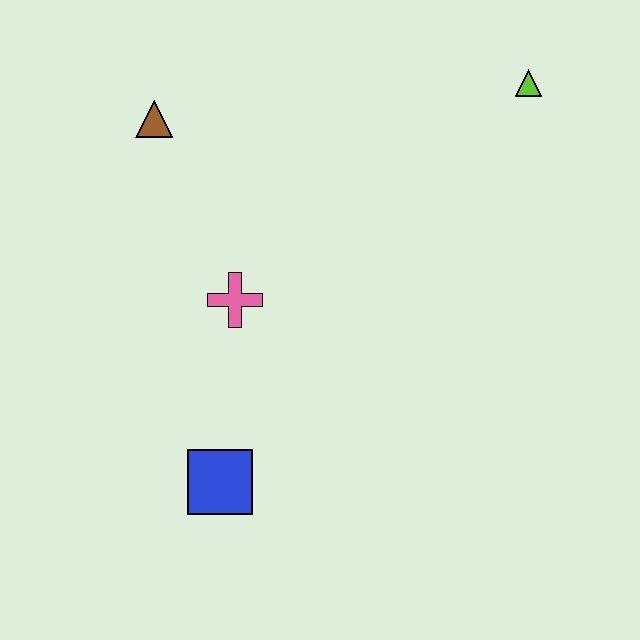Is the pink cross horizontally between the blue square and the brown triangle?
No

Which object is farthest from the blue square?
The lime triangle is farthest from the blue square.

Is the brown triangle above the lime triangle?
No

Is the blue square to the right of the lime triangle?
No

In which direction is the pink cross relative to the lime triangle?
The pink cross is to the left of the lime triangle.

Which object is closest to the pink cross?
The blue square is closest to the pink cross.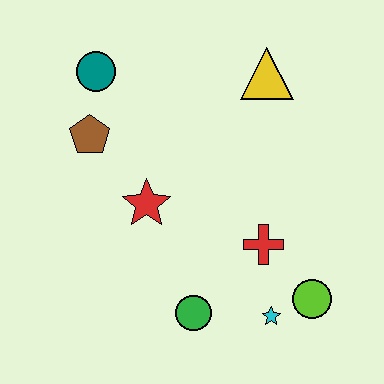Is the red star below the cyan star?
No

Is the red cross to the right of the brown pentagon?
Yes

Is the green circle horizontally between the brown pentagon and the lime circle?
Yes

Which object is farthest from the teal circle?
The lime circle is farthest from the teal circle.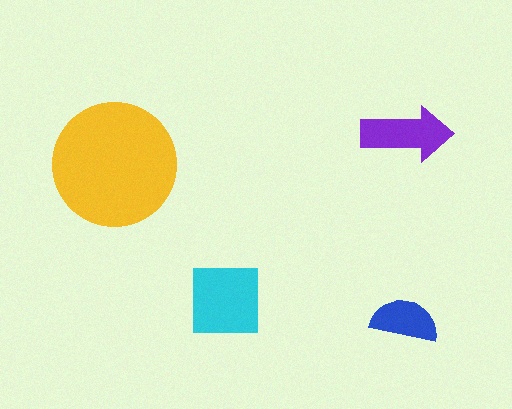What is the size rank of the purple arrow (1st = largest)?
3rd.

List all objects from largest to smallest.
The yellow circle, the cyan square, the purple arrow, the blue semicircle.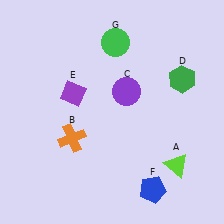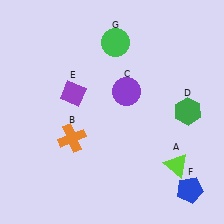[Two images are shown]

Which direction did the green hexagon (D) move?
The green hexagon (D) moved down.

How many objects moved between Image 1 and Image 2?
2 objects moved between the two images.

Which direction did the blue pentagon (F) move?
The blue pentagon (F) moved right.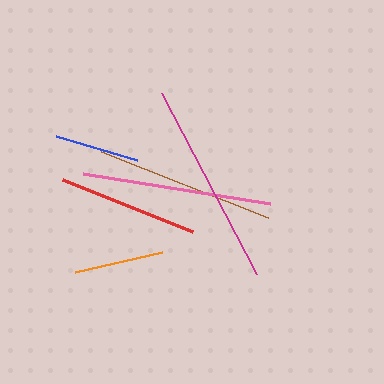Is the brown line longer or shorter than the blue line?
The brown line is longer than the blue line.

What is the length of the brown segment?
The brown segment is approximately 179 pixels long.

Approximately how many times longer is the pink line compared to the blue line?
The pink line is approximately 2.2 times the length of the blue line.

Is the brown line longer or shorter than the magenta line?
The magenta line is longer than the brown line.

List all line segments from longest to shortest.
From longest to shortest: magenta, pink, brown, red, orange, blue.